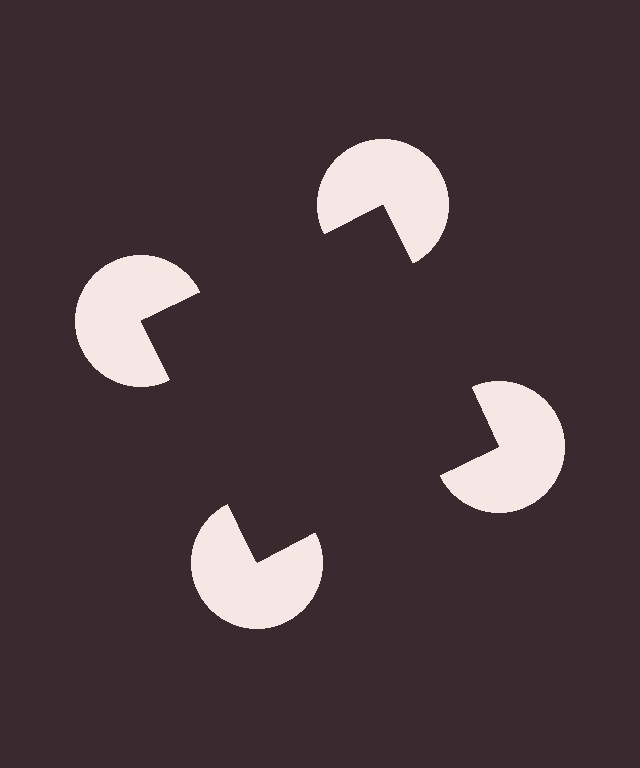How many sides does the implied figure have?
4 sides.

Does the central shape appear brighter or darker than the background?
It typically appears slightly darker than the background, even though no actual brightness change is drawn.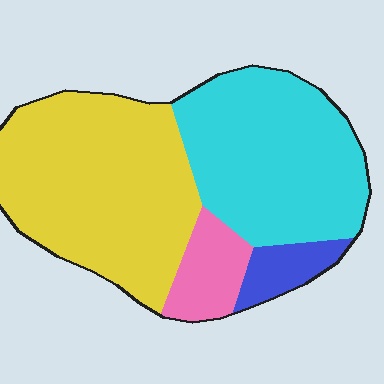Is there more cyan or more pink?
Cyan.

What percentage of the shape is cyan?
Cyan covers 38% of the shape.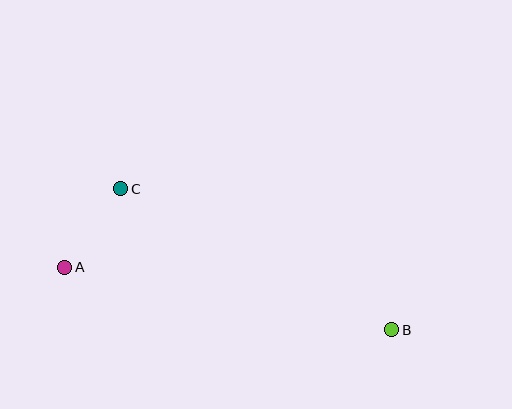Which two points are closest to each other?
Points A and C are closest to each other.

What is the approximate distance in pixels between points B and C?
The distance between B and C is approximately 306 pixels.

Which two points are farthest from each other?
Points A and B are farthest from each other.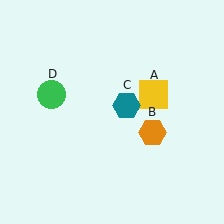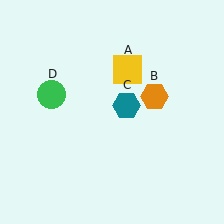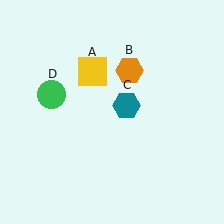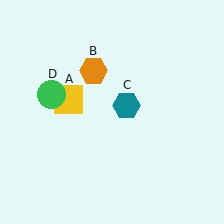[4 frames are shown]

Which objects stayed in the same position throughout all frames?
Teal hexagon (object C) and green circle (object D) remained stationary.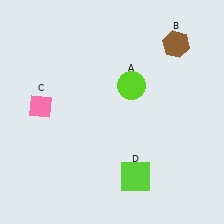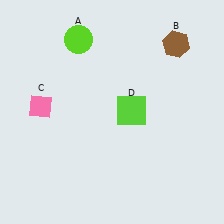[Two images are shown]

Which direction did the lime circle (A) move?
The lime circle (A) moved left.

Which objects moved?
The objects that moved are: the lime circle (A), the lime square (D).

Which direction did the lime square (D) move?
The lime square (D) moved up.